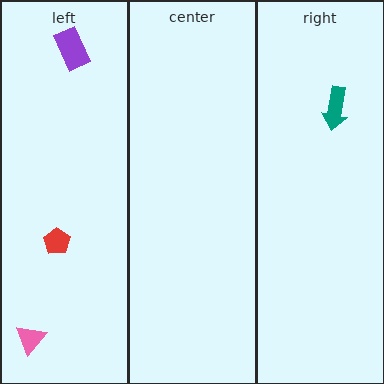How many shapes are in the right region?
1.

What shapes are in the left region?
The red pentagon, the purple rectangle, the pink triangle.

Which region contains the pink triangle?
The left region.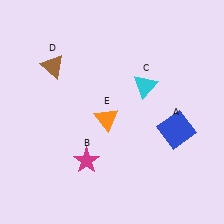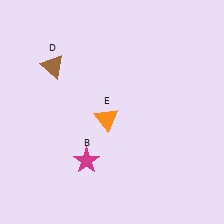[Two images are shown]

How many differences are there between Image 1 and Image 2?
There are 2 differences between the two images.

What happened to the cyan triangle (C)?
The cyan triangle (C) was removed in Image 2. It was in the top-right area of Image 1.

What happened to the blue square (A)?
The blue square (A) was removed in Image 2. It was in the bottom-right area of Image 1.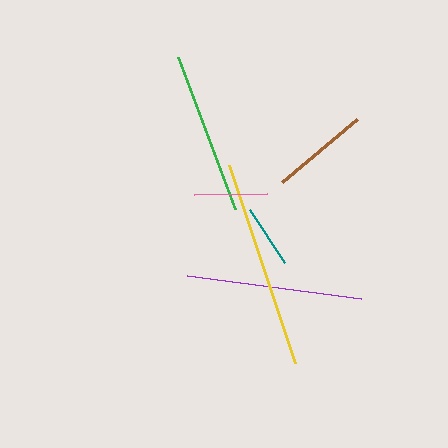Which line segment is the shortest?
The teal line is the shortest at approximately 63 pixels.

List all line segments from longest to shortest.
From longest to shortest: yellow, purple, green, brown, pink, teal.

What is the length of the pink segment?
The pink segment is approximately 73 pixels long.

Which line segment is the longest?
The yellow line is the longest at approximately 208 pixels.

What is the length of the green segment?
The green segment is approximately 162 pixels long.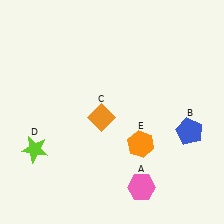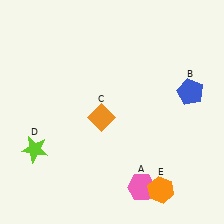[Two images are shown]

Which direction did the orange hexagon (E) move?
The orange hexagon (E) moved down.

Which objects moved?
The objects that moved are: the blue pentagon (B), the orange hexagon (E).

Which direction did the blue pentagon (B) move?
The blue pentagon (B) moved up.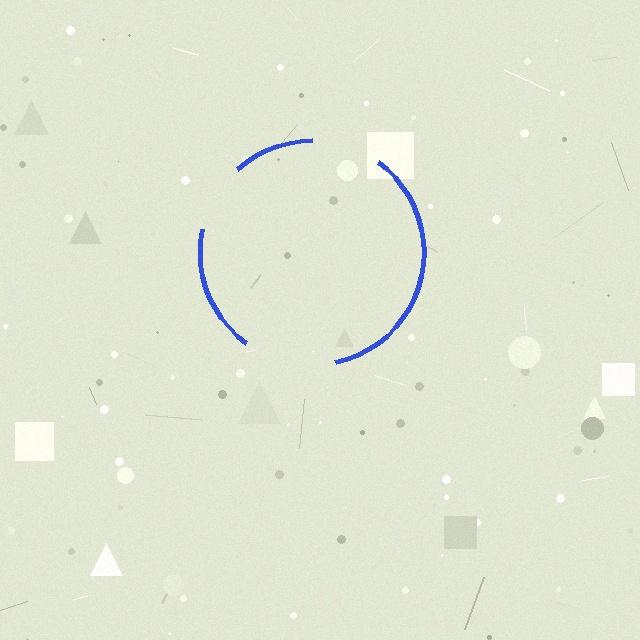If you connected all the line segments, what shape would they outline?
They would outline a circle.